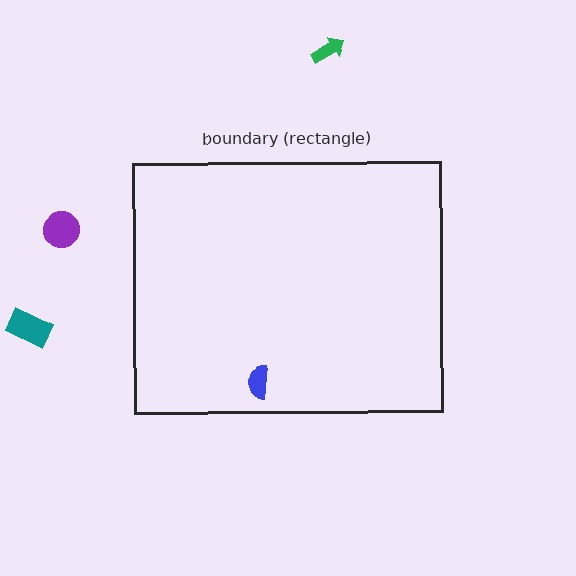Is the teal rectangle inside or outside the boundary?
Outside.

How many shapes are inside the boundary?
1 inside, 3 outside.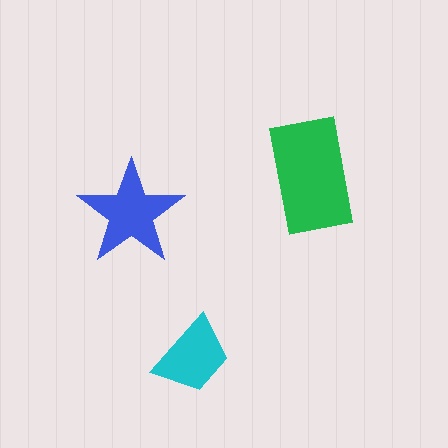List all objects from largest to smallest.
The green rectangle, the blue star, the cyan trapezoid.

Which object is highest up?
The green rectangle is topmost.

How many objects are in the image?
There are 3 objects in the image.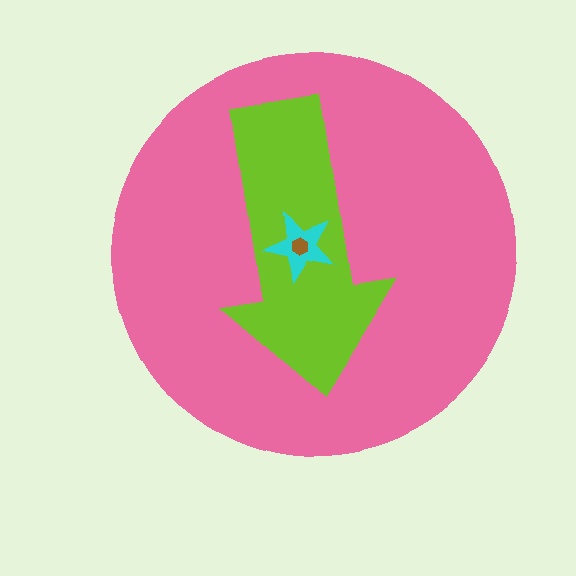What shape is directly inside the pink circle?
The lime arrow.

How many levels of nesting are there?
4.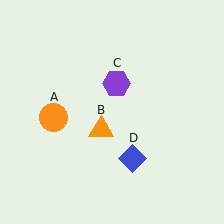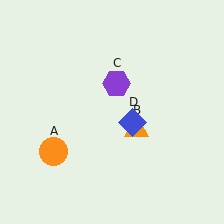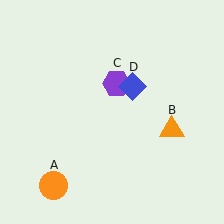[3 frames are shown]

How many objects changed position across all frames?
3 objects changed position: orange circle (object A), orange triangle (object B), blue diamond (object D).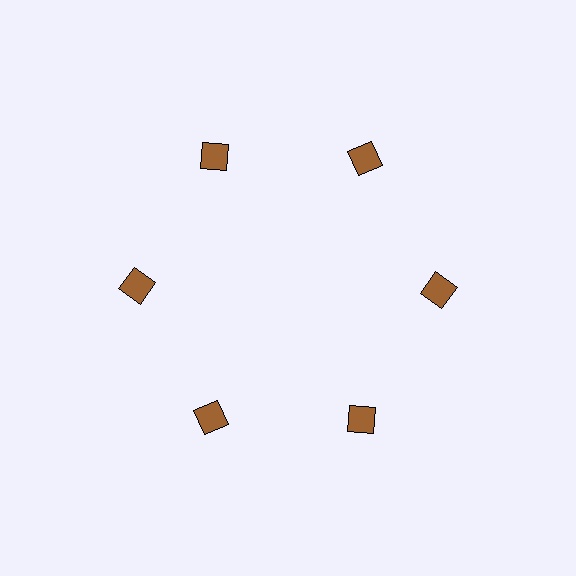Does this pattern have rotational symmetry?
Yes, this pattern has 6-fold rotational symmetry. It looks the same after rotating 60 degrees around the center.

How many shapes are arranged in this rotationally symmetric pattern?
There are 6 shapes, arranged in 6 groups of 1.